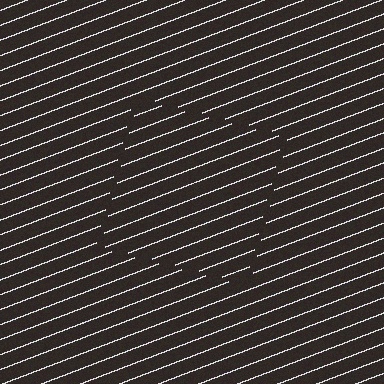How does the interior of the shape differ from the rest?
The interior of the shape contains the same grating, shifted by half a period — the contour is defined by the phase discontinuity where line-ends from the inner and outer gratings abut.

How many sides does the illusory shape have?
4 sides — the line-ends trace a square.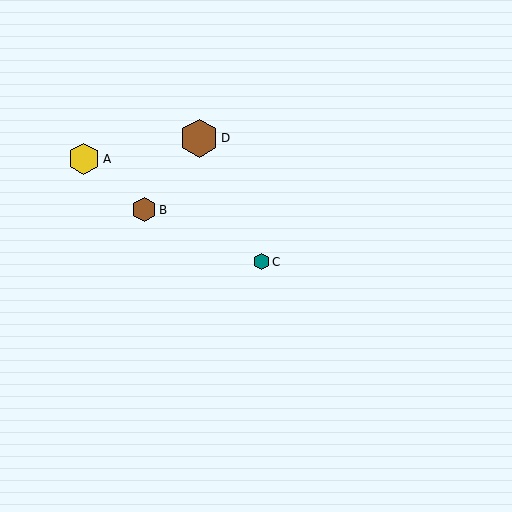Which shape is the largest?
The brown hexagon (labeled D) is the largest.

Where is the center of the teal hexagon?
The center of the teal hexagon is at (261, 262).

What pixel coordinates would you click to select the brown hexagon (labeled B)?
Click at (144, 210) to select the brown hexagon B.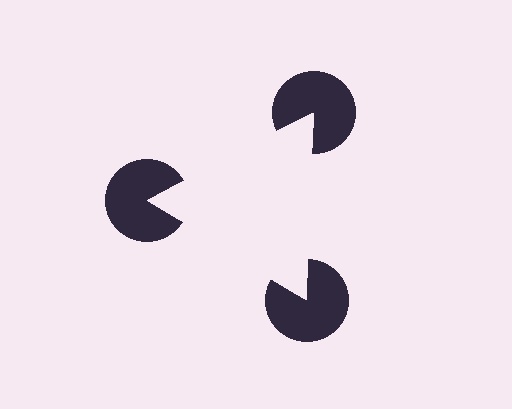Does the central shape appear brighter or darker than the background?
It typically appears slightly brighter than the background, even though no actual brightness change is drawn.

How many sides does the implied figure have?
3 sides.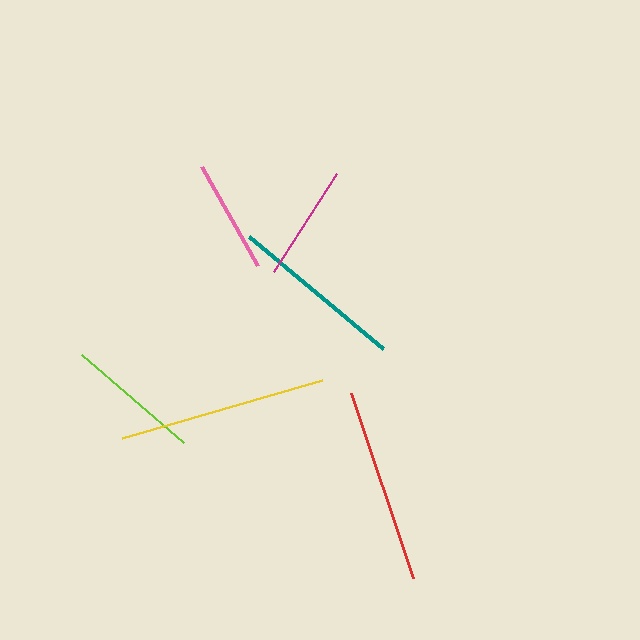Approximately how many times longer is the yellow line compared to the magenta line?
The yellow line is approximately 1.8 times the length of the magenta line.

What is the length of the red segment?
The red segment is approximately 195 pixels long.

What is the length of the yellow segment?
The yellow segment is approximately 209 pixels long.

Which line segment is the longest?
The yellow line is the longest at approximately 209 pixels.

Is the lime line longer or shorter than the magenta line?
The lime line is longer than the magenta line.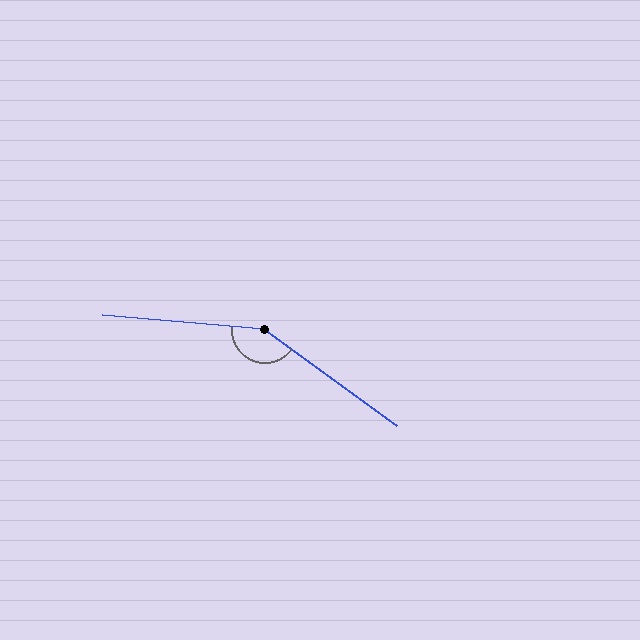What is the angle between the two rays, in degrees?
Approximately 149 degrees.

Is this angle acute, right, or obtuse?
It is obtuse.